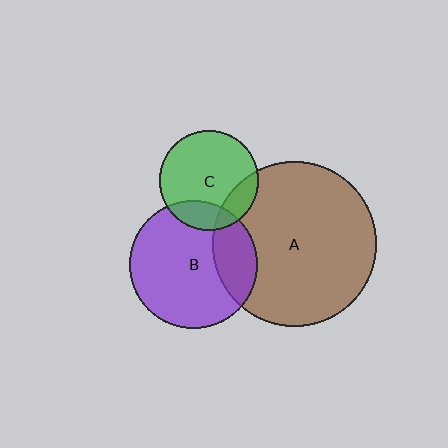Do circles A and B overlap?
Yes.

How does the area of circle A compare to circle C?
Approximately 2.7 times.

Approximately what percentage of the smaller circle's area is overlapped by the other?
Approximately 25%.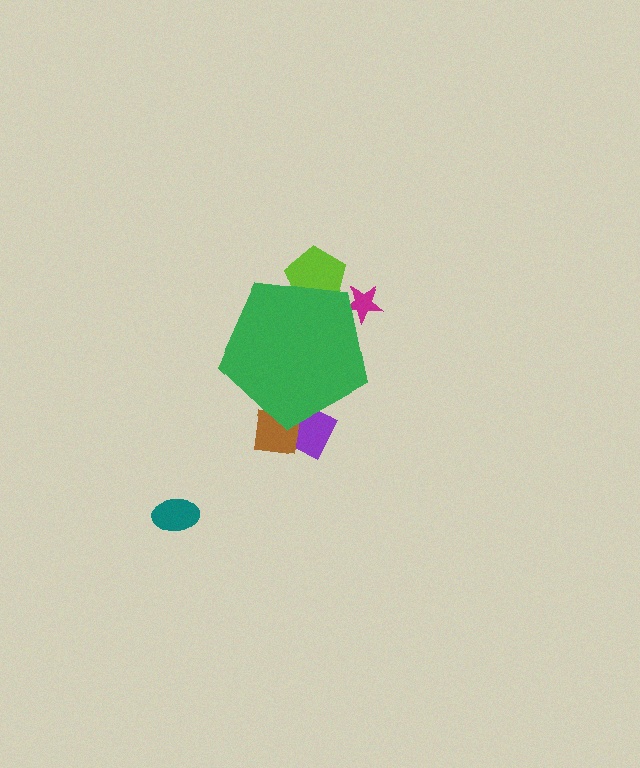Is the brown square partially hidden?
Yes, the brown square is partially hidden behind the green pentagon.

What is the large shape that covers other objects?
A green pentagon.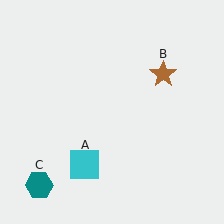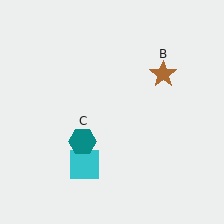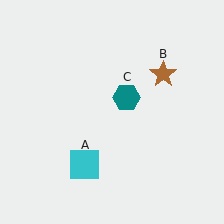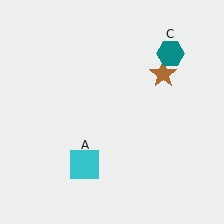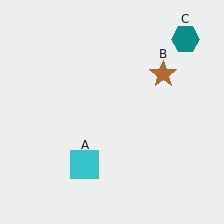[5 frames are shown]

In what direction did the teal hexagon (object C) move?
The teal hexagon (object C) moved up and to the right.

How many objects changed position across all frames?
1 object changed position: teal hexagon (object C).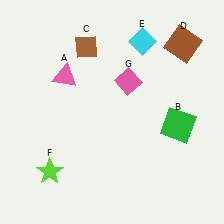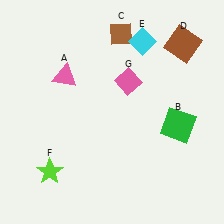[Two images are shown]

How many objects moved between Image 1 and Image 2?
1 object moved between the two images.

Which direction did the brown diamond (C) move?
The brown diamond (C) moved right.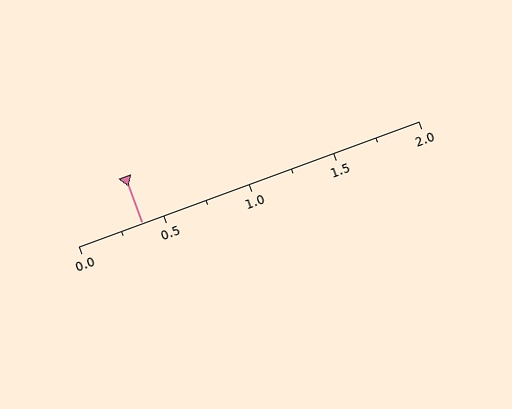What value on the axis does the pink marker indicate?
The marker indicates approximately 0.38.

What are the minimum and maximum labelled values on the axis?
The axis runs from 0.0 to 2.0.